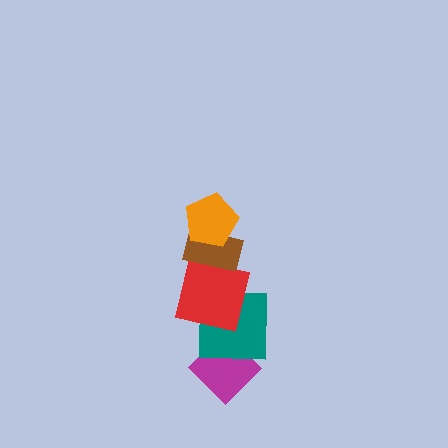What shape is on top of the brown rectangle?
The orange pentagon is on top of the brown rectangle.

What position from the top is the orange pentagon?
The orange pentagon is 1st from the top.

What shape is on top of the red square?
The brown rectangle is on top of the red square.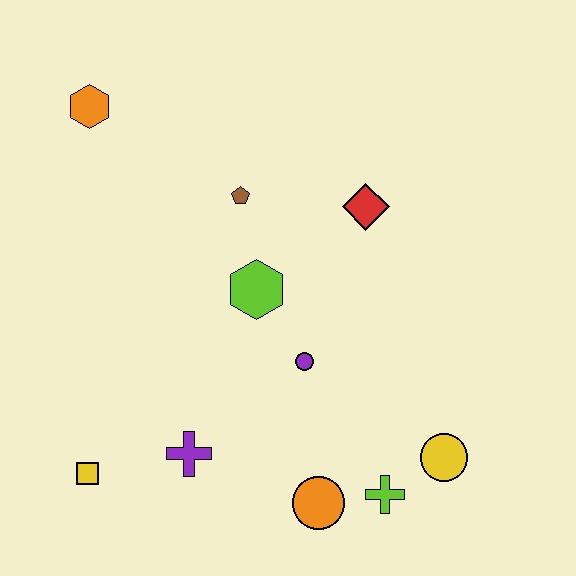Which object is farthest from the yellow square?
The red diamond is farthest from the yellow square.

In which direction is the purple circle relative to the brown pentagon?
The purple circle is below the brown pentagon.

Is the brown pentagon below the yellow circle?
No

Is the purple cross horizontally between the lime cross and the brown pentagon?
No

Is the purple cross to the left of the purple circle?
Yes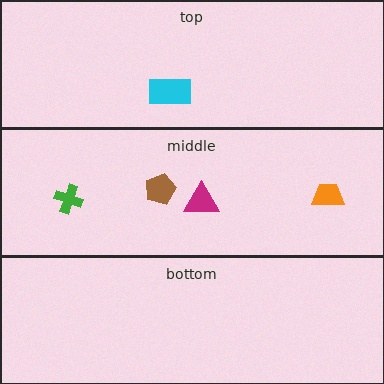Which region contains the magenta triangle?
The middle region.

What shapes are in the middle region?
The orange trapezoid, the brown pentagon, the magenta triangle, the green cross.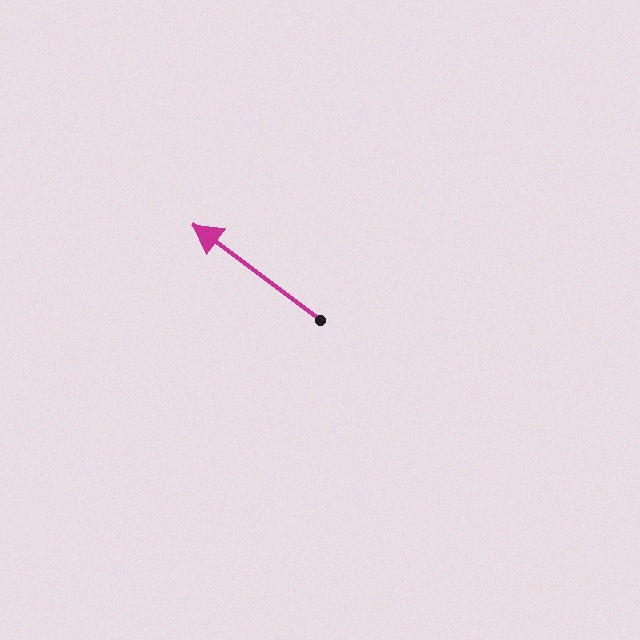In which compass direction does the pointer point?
Northwest.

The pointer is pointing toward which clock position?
Roughly 10 o'clock.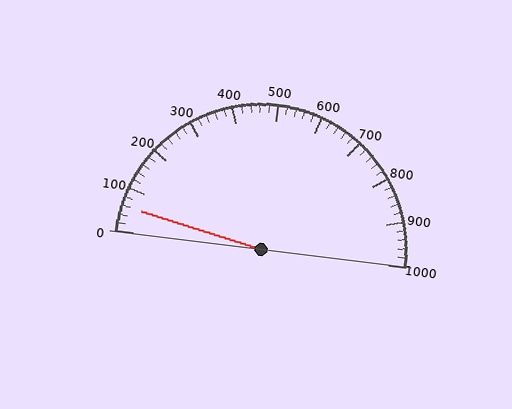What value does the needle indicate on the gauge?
The needle indicates approximately 60.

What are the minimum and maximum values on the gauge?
The gauge ranges from 0 to 1000.